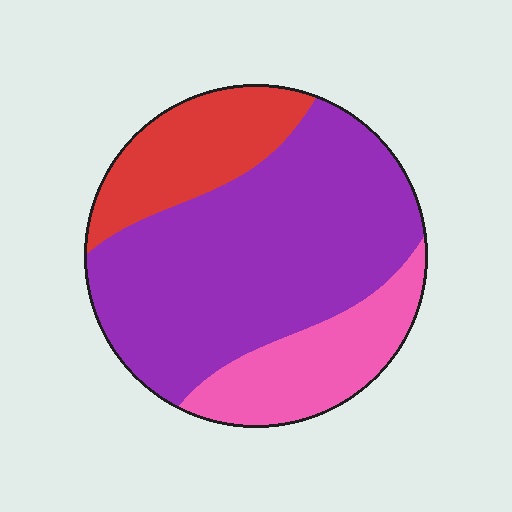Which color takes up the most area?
Purple, at roughly 60%.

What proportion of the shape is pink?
Pink covers around 20% of the shape.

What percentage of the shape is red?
Red covers around 20% of the shape.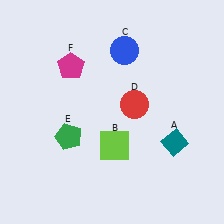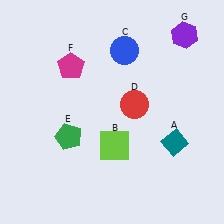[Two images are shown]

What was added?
A purple hexagon (G) was added in Image 2.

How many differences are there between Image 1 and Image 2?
There is 1 difference between the two images.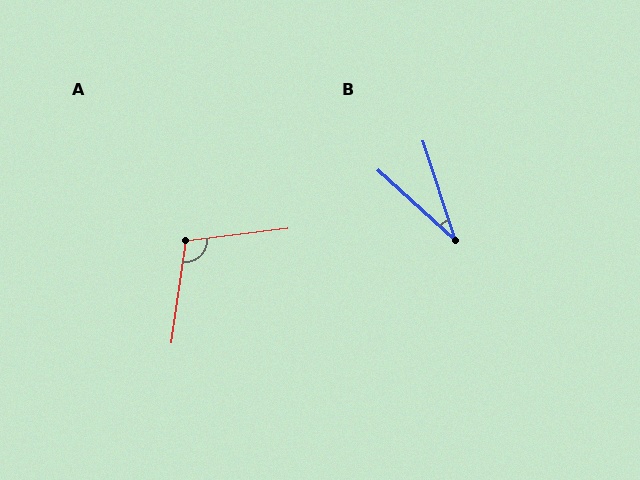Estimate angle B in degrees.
Approximately 30 degrees.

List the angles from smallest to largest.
B (30°), A (105°).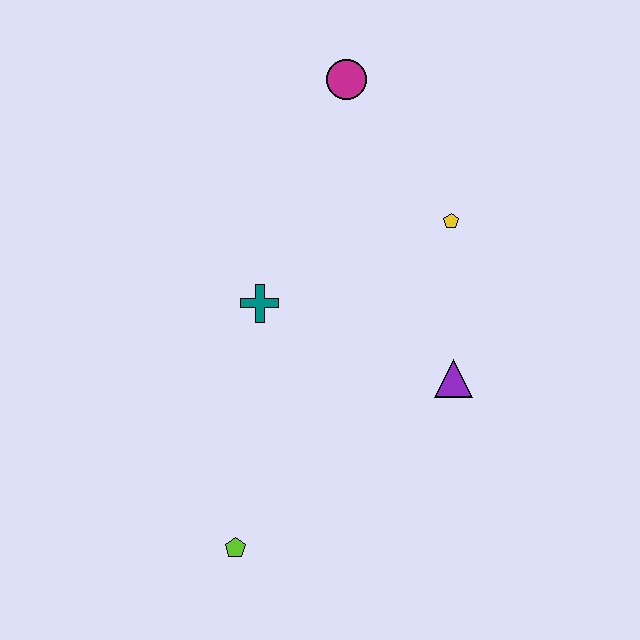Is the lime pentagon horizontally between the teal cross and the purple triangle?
No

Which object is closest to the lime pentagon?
The teal cross is closest to the lime pentagon.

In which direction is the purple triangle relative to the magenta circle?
The purple triangle is below the magenta circle.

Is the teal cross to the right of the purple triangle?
No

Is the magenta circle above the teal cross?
Yes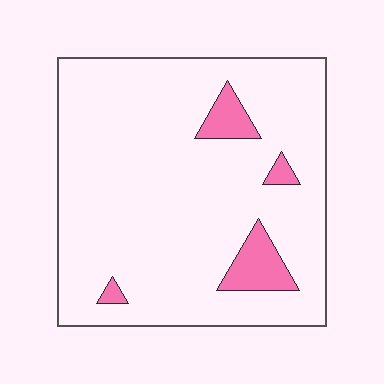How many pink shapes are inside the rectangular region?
4.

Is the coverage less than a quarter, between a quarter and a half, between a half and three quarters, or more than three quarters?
Less than a quarter.